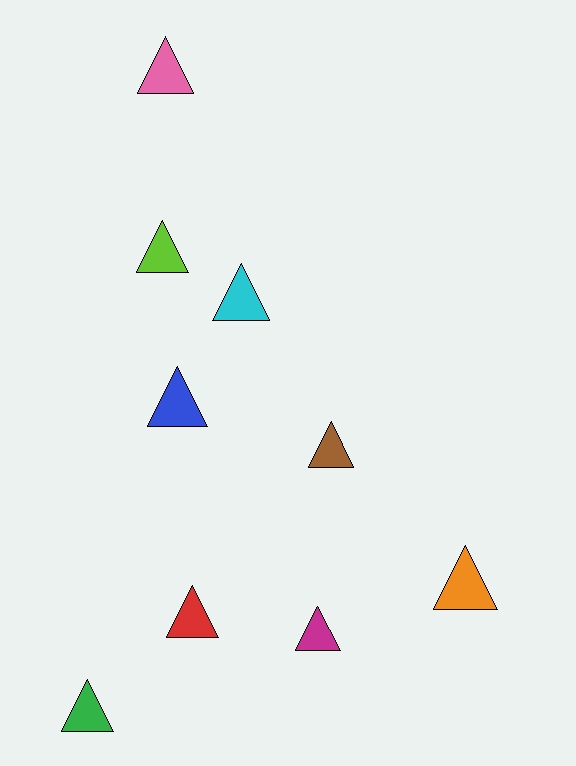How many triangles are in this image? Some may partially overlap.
There are 9 triangles.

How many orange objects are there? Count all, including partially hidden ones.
There is 1 orange object.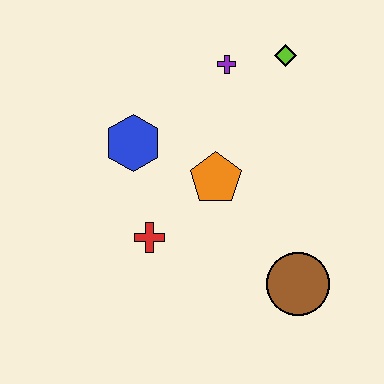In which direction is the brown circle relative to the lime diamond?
The brown circle is below the lime diamond.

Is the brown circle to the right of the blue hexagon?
Yes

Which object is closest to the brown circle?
The orange pentagon is closest to the brown circle.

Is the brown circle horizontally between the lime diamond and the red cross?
No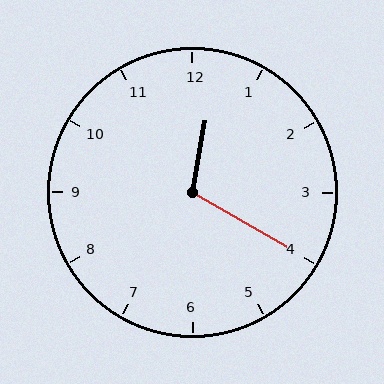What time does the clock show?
12:20.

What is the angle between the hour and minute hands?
Approximately 110 degrees.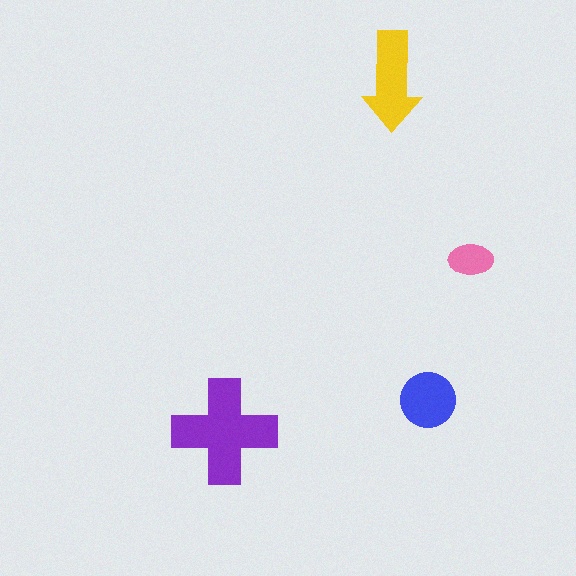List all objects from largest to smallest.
The purple cross, the yellow arrow, the blue circle, the pink ellipse.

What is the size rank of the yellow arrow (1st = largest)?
2nd.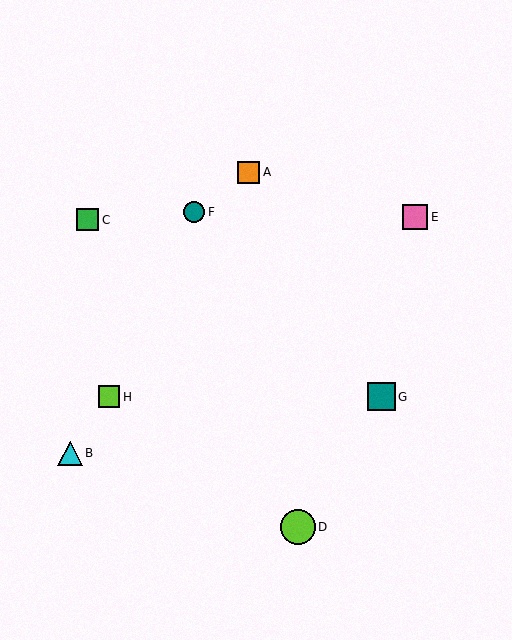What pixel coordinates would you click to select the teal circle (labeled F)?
Click at (194, 212) to select the teal circle F.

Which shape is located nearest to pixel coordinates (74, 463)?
The cyan triangle (labeled B) at (70, 453) is nearest to that location.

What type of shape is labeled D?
Shape D is a lime circle.